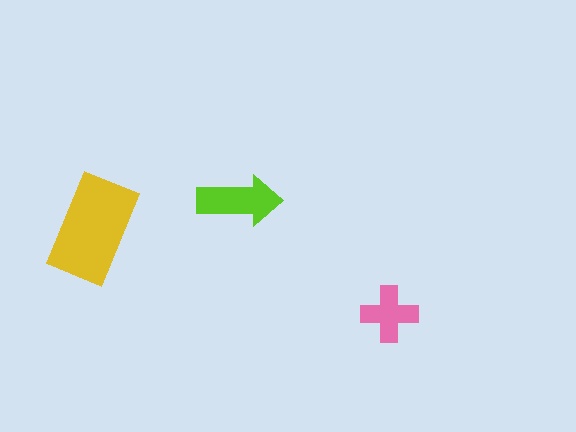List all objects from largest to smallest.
The yellow rectangle, the lime arrow, the pink cross.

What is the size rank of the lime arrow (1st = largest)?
2nd.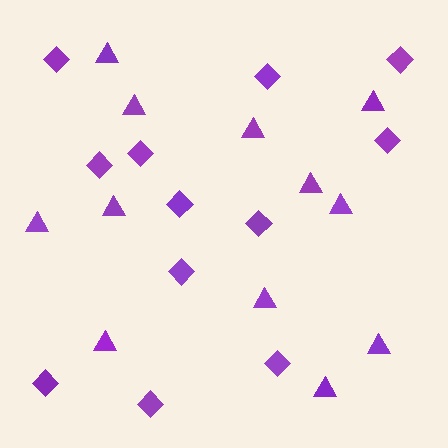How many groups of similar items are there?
There are 2 groups: one group of triangles (12) and one group of diamonds (12).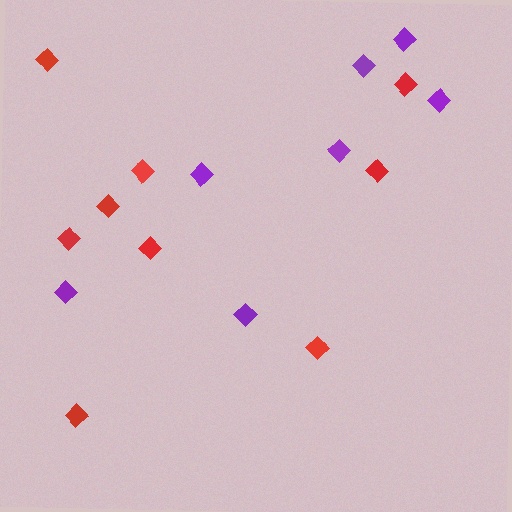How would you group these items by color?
There are 2 groups: one group of red diamonds (9) and one group of purple diamonds (7).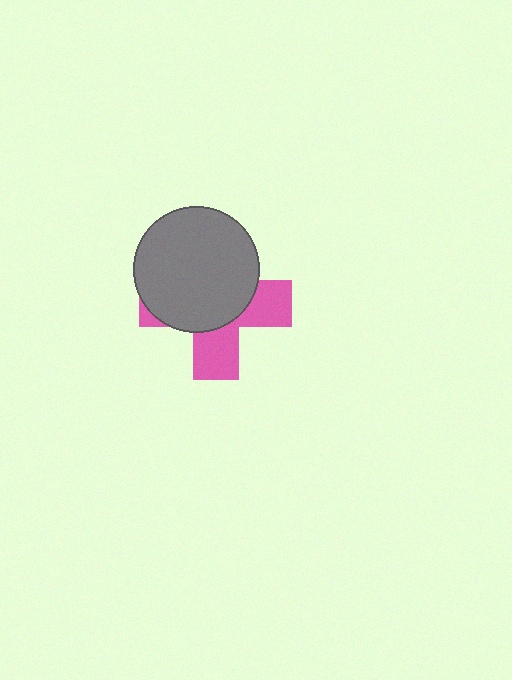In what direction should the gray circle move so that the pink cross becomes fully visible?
The gray circle should move toward the upper-left. That is the shortest direction to clear the overlap and leave the pink cross fully visible.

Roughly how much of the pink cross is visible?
A small part of it is visible (roughly 39%).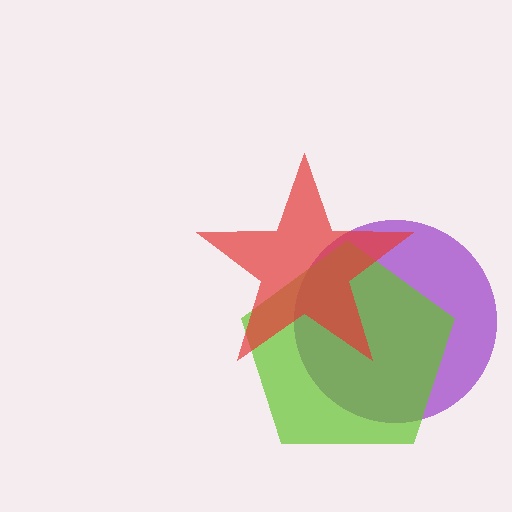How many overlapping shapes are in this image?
There are 3 overlapping shapes in the image.